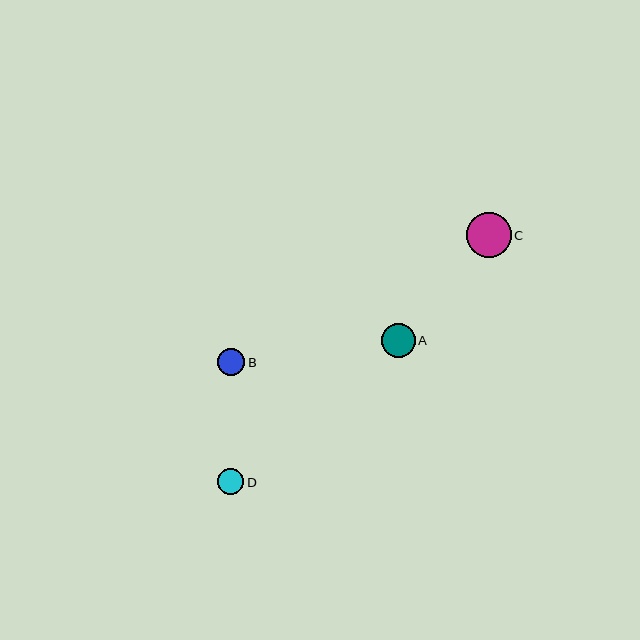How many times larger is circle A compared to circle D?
Circle A is approximately 1.3 times the size of circle D.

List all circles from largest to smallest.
From largest to smallest: C, A, B, D.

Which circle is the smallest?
Circle D is the smallest with a size of approximately 26 pixels.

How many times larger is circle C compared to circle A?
Circle C is approximately 1.3 times the size of circle A.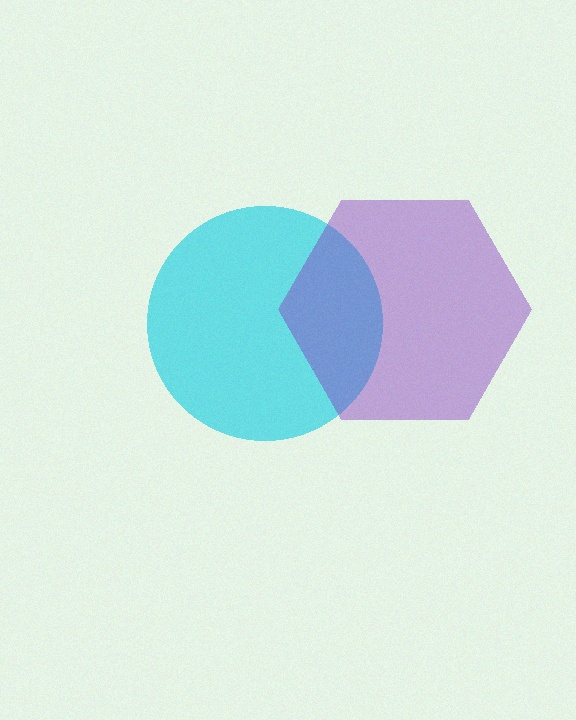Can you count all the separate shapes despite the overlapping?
Yes, there are 2 separate shapes.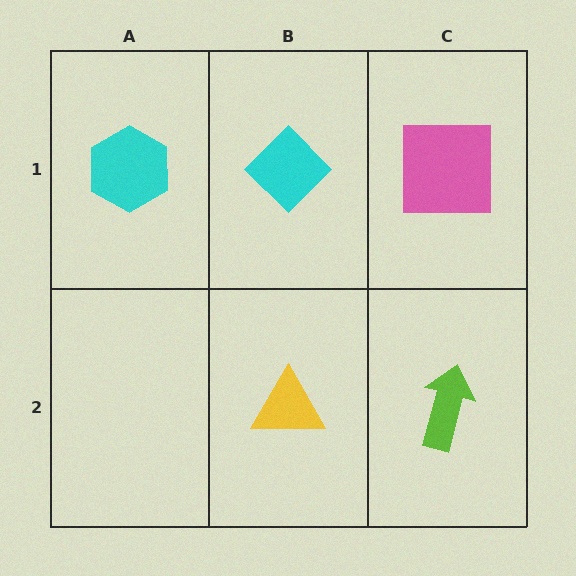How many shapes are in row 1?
3 shapes.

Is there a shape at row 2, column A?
No, that cell is empty.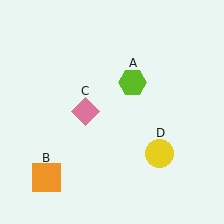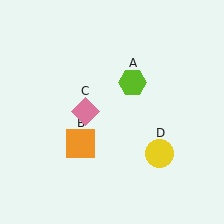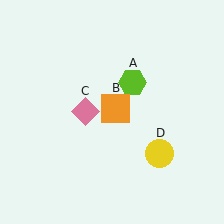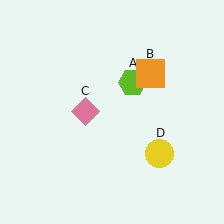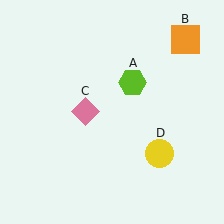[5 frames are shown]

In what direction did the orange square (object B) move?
The orange square (object B) moved up and to the right.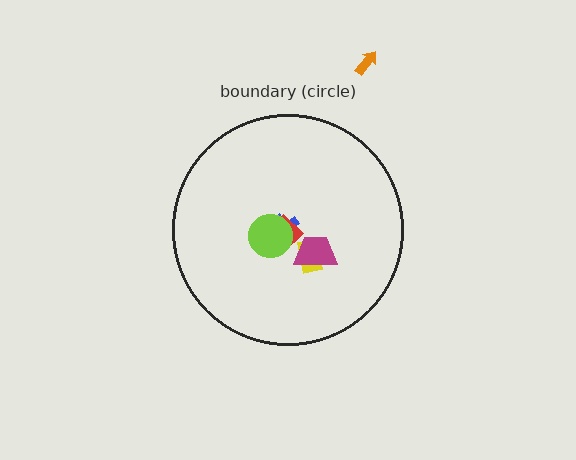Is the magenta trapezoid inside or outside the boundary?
Inside.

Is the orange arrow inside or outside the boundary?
Outside.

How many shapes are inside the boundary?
5 inside, 1 outside.